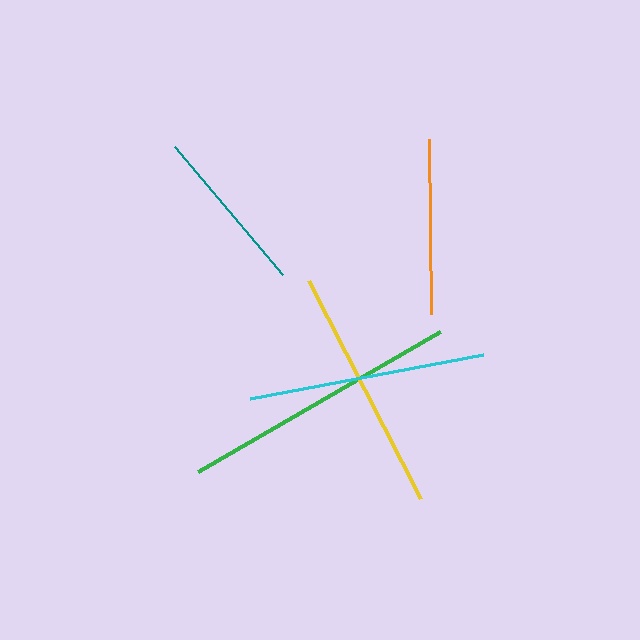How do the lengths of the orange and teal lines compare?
The orange and teal lines are approximately the same length.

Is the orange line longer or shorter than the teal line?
The orange line is longer than the teal line.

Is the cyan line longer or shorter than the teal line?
The cyan line is longer than the teal line.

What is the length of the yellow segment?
The yellow segment is approximately 246 pixels long.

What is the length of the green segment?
The green segment is approximately 279 pixels long.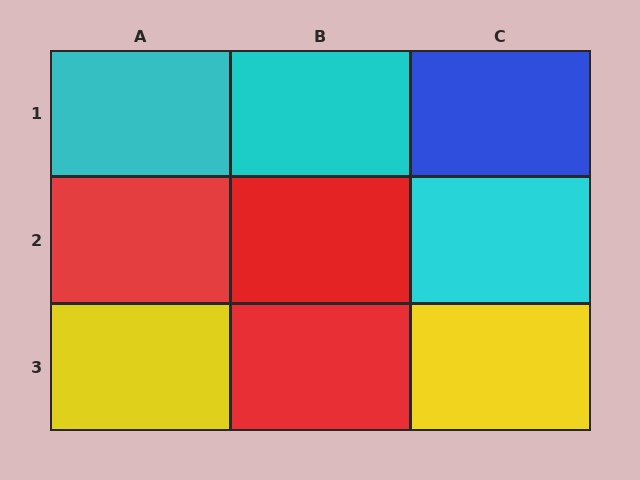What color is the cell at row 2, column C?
Cyan.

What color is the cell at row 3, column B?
Red.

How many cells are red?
3 cells are red.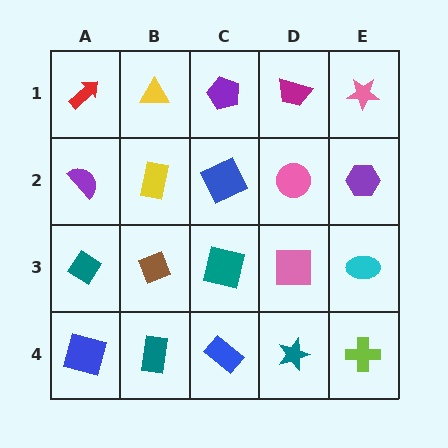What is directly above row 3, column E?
A purple hexagon.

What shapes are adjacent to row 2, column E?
A pink star (row 1, column E), a cyan ellipse (row 3, column E), a pink circle (row 2, column D).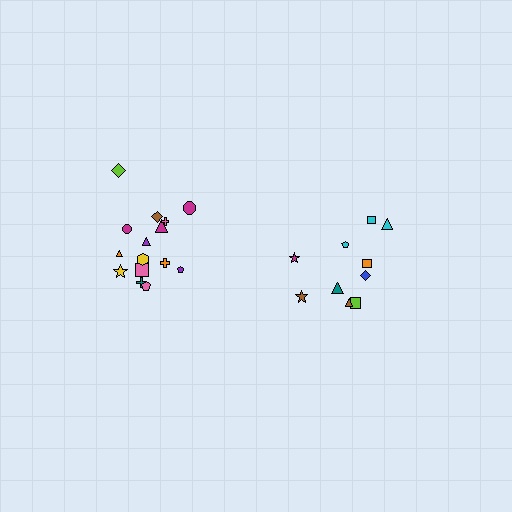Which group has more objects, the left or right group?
The left group.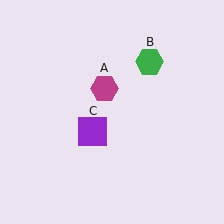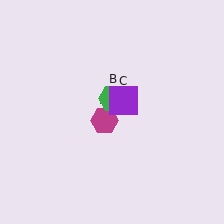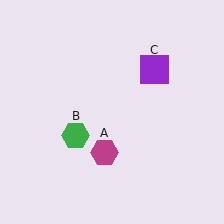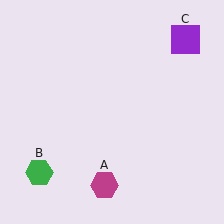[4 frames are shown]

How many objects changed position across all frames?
3 objects changed position: magenta hexagon (object A), green hexagon (object B), purple square (object C).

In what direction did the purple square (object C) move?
The purple square (object C) moved up and to the right.